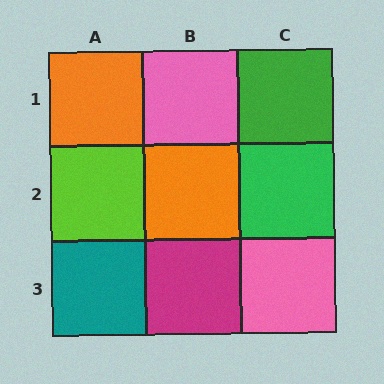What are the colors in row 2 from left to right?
Lime, orange, green.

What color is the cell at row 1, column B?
Pink.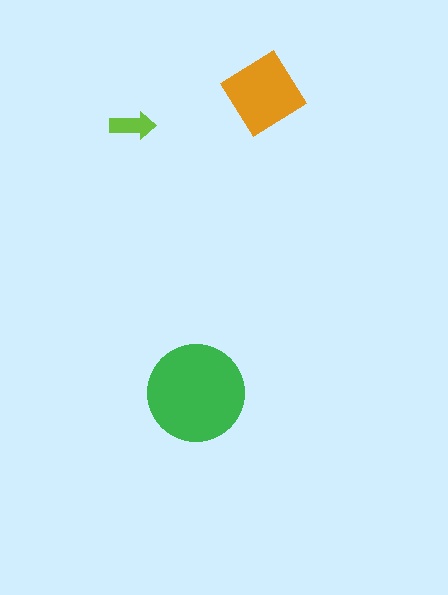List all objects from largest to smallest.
The green circle, the orange diamond, the lime arrow.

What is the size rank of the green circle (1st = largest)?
1st.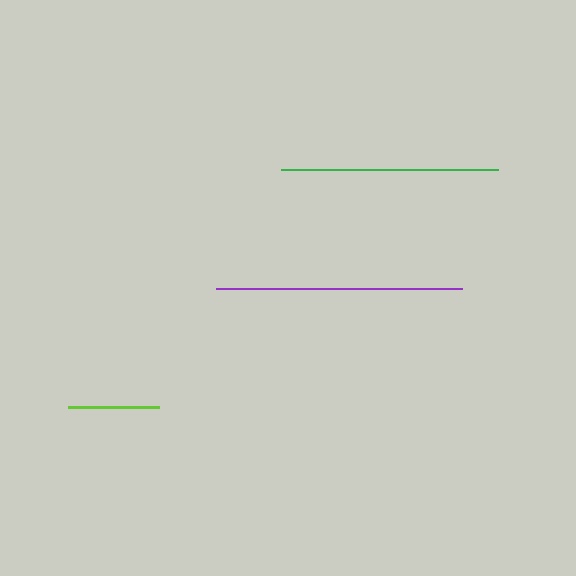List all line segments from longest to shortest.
From longest to shortest: purple, green, lime.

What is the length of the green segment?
The green segment is approximately 218 pixels long.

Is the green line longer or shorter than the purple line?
The purple line is longer than the green line.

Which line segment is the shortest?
The lime line is the shortest at approximately 91 pixels.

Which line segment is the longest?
The purple line is the longest at approximately 246 pixels.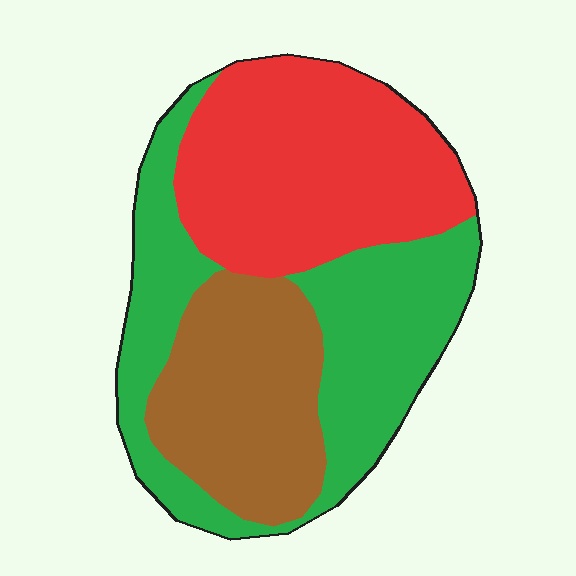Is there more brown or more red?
Red.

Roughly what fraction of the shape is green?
Green covers about 40% of the shape.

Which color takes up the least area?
Brown, at roughly 25%.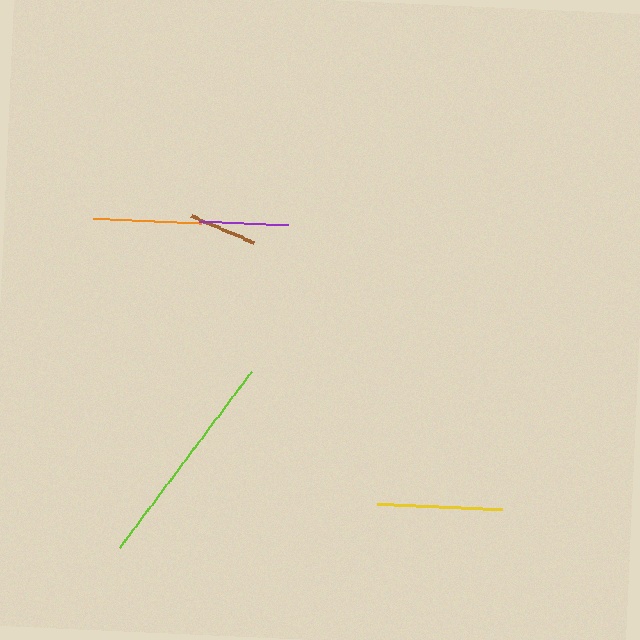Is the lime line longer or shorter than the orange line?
The lime line is longer than the orange line.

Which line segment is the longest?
The lime line is the longest at approximately 221 pixels.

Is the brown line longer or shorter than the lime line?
The lime line is longer than the brown line.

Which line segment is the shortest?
The brown line is the shortest at approximately 69 pixels.